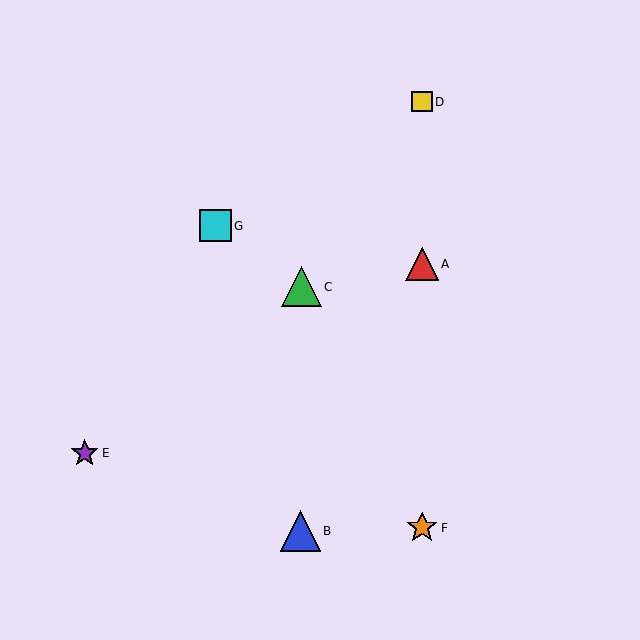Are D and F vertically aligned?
Yes, both are at x≈422.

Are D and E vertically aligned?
No, D is at x≈422 and E is at x≈85.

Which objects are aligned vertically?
Objects A, D, F are aligned vertically.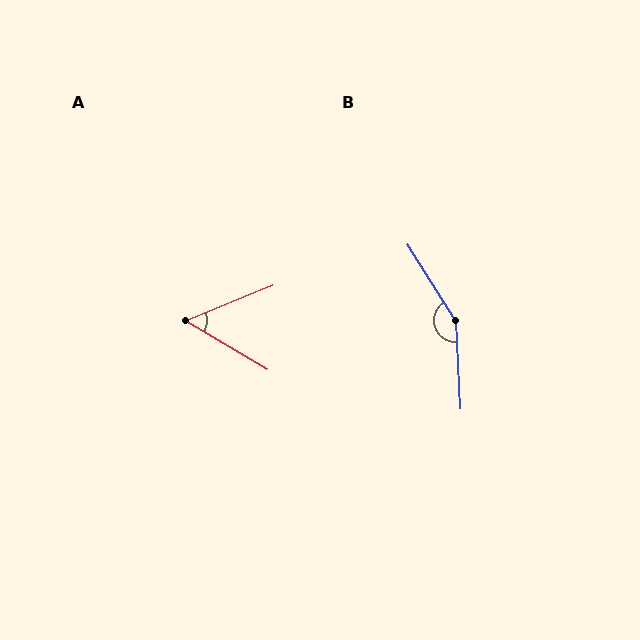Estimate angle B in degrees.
Approximately 151 degrees.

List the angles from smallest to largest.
A (53°), B (151°).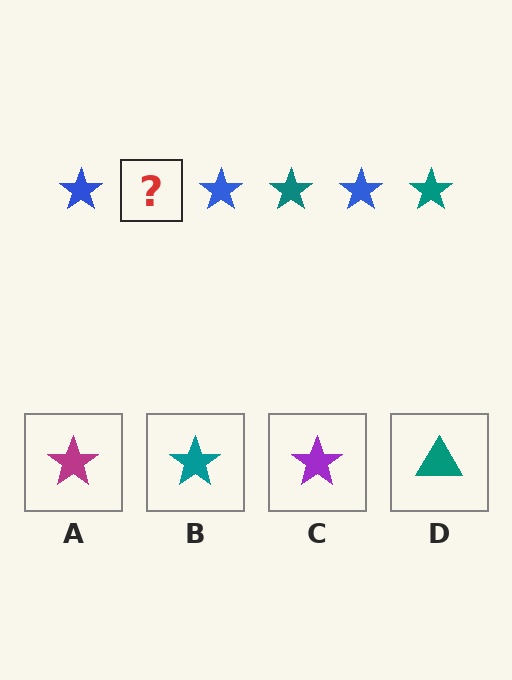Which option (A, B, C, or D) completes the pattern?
B.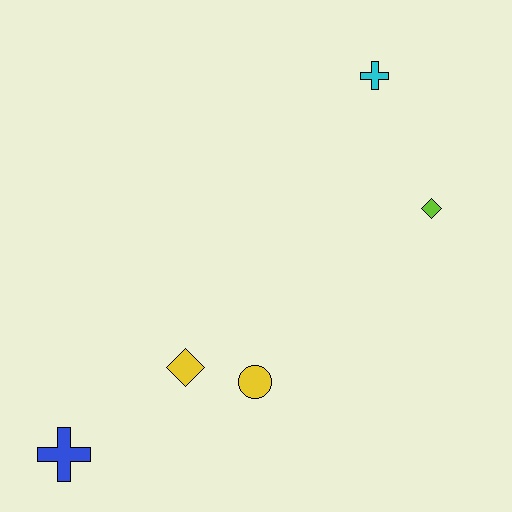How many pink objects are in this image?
There are no pink objects.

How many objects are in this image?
There are 5 objects.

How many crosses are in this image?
There are 2 crosses.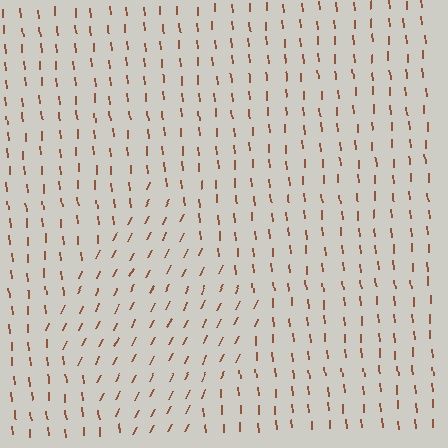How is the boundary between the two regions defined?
The boundary is defined purely by a change in line orientation (approximately 32 degrees difference). All lines are the same color and thickness.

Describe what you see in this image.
The image is filled with small brown line segments. A diamond region in the image has lines oriented differently from the surrounding lines, creating a visible texture boundary.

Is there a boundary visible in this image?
Yes, there is a texture boundary formed by a change in line orientation.